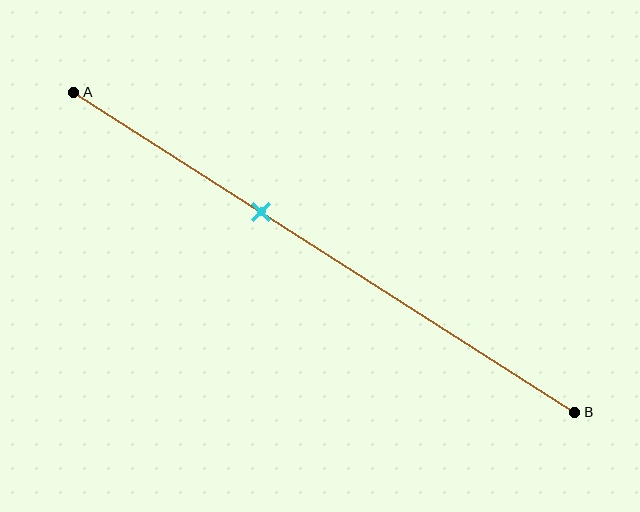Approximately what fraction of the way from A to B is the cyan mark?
The cyan mark is approximately 35% of the way from A to B.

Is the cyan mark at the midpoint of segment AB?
No, the mark is at about 35% from A, not at the 50% midpoint.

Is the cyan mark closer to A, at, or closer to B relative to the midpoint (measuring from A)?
The cyan mark is closer to point A than the midpoint of segment AB.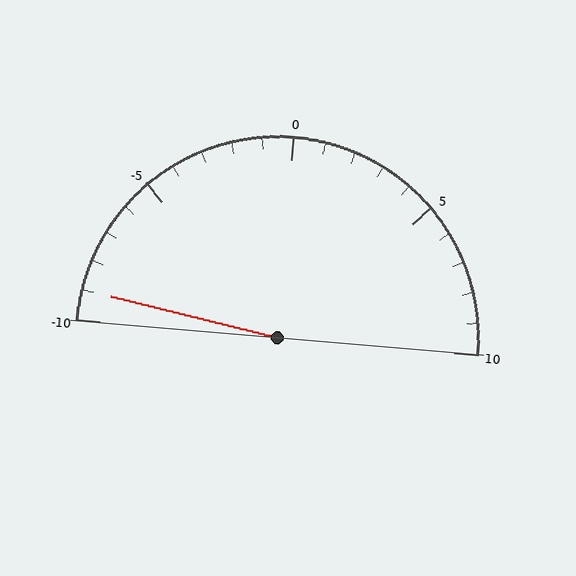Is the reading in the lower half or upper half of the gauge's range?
The reading is in the lower half of the range (-10 to 10).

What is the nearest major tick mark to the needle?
The nearest major tick mark is -10.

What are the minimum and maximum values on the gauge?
The gauge ranges from -10 to 10.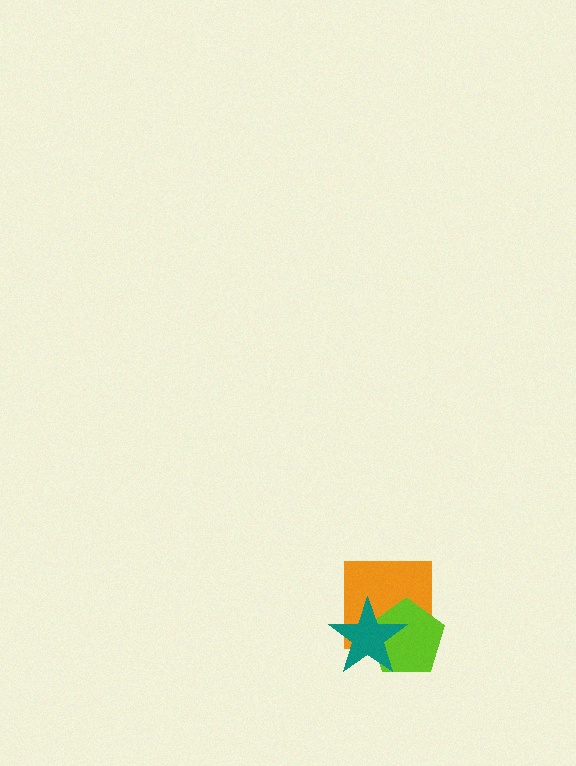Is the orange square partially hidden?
Yes, it is partially covered by another shape.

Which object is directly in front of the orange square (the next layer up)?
The lime pentagon is directly in front of the orange square.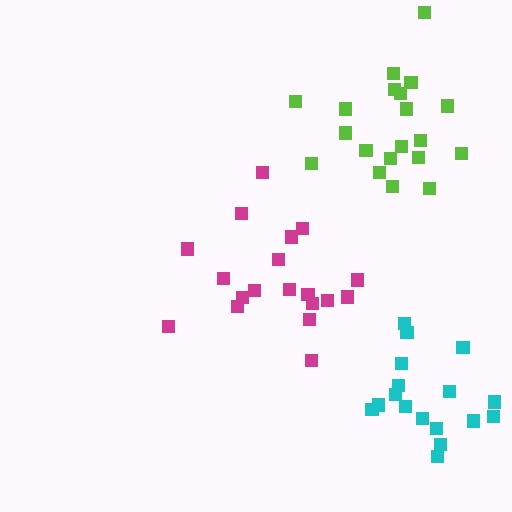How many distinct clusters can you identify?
There are 3 distinct clusters.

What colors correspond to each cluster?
The clusters are colored: lime, magenta, cyan.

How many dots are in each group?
Group 1: 20 dots, Group 2: 19 dots, Group 3: 17 dots (56 total).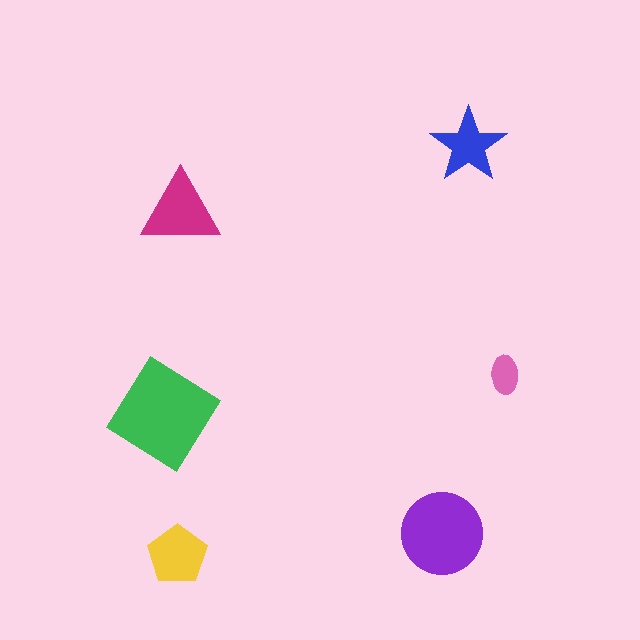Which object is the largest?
The green diamond.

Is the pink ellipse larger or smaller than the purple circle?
Smaller.